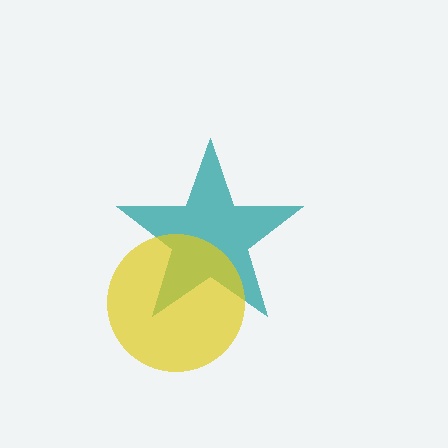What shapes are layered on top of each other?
The layered shapes are: a teal star, a yellow circle.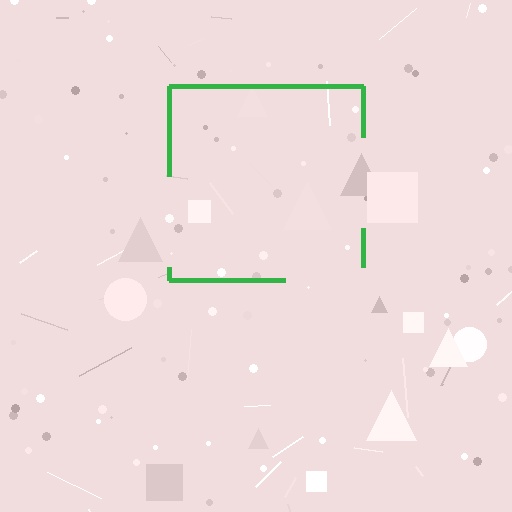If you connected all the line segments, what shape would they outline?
They would outline a square.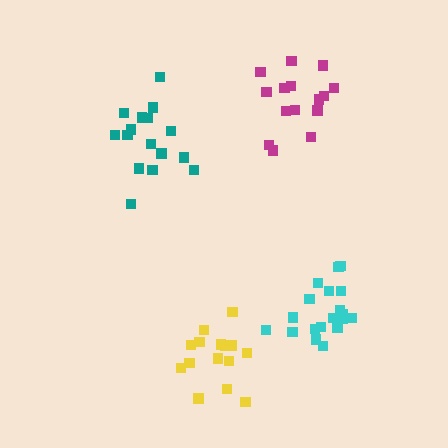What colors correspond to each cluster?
The clusters are colored: teal, magenta, yellow, cyan.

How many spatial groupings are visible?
There are 4 spatial groupings.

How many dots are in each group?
Group 1: 16 dots, Group 2: 15 dots, Group 3: 15 dots, Group 4: 20 dots (66 total).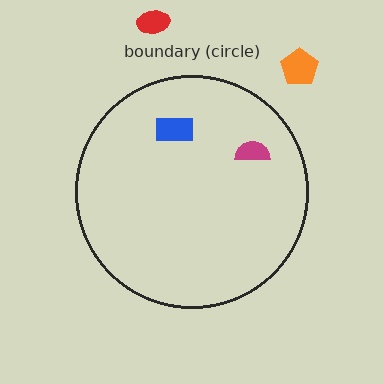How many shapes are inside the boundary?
2 inside, 2 outside.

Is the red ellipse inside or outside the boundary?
Outside.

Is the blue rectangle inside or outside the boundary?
Inside.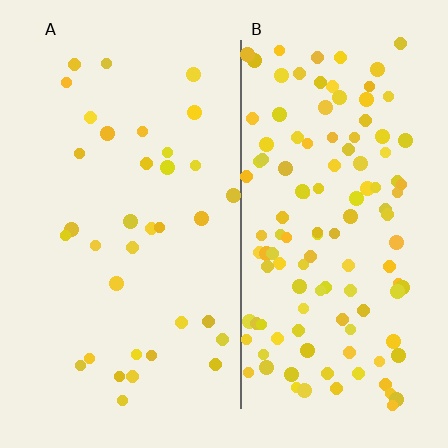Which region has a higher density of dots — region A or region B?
B (the right).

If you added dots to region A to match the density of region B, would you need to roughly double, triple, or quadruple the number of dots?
Approximately triple.